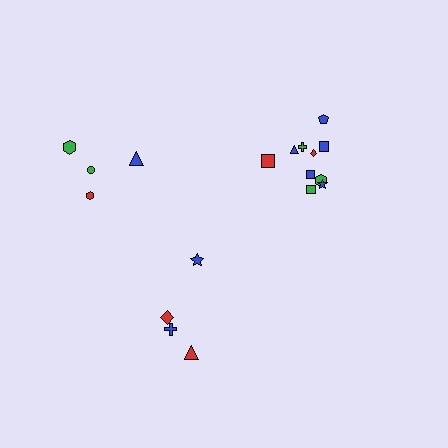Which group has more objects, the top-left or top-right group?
The top-right group.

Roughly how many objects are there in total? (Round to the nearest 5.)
Roughly 20 objects in total.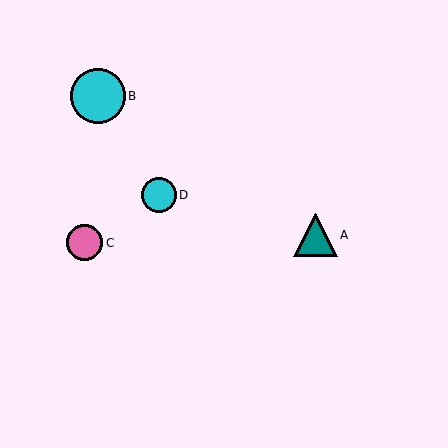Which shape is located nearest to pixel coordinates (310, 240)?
The teal triangle (labeled A) at (315, 235) is nearest to that location.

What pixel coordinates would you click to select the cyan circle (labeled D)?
Click at (159, 195) to select the cyan circle D.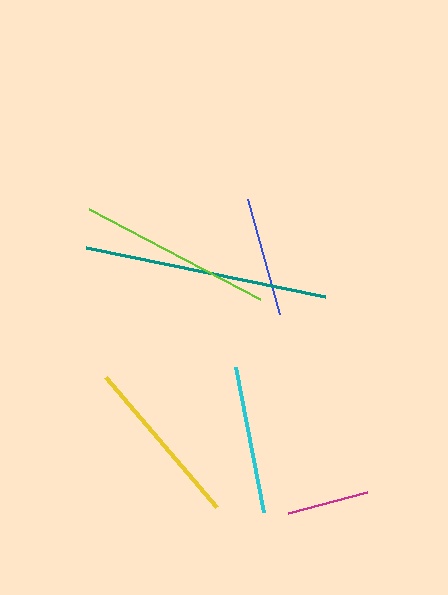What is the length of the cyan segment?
The cyan segment is approximately 148 pixels long.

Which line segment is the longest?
The teal line is the longest at approximately 244 pixels.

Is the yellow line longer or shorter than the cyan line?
The yellow line is longer than the cyan line.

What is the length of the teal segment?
The teal segment is approximately 244 pixels long.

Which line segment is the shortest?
The magenta line is the shortest at approximately 82 pixels.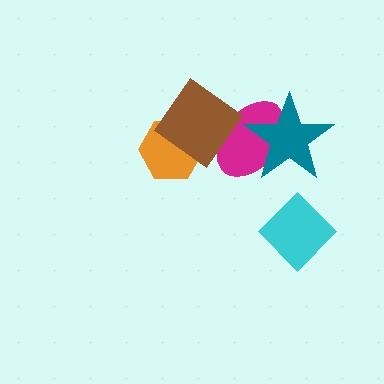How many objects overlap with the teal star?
1 object overlaps with the teal star.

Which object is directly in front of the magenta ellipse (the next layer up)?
The teal star is directly in front of the magenta ellipse.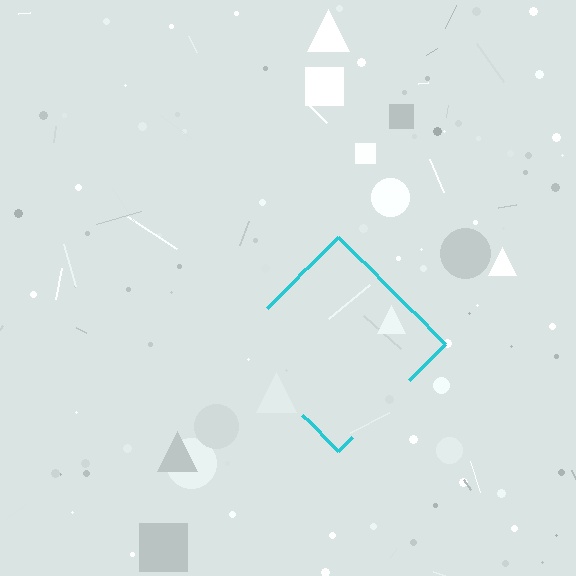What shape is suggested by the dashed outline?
The dashed outline suggests a diamond.